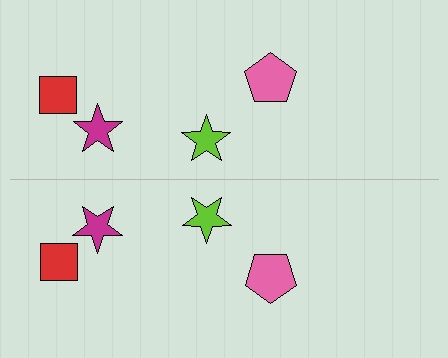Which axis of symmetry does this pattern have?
The pattern has a horizontal axis of symmetry running through the center of the image.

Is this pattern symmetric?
Yes, this pattern has bilateral (reflection) symmetry.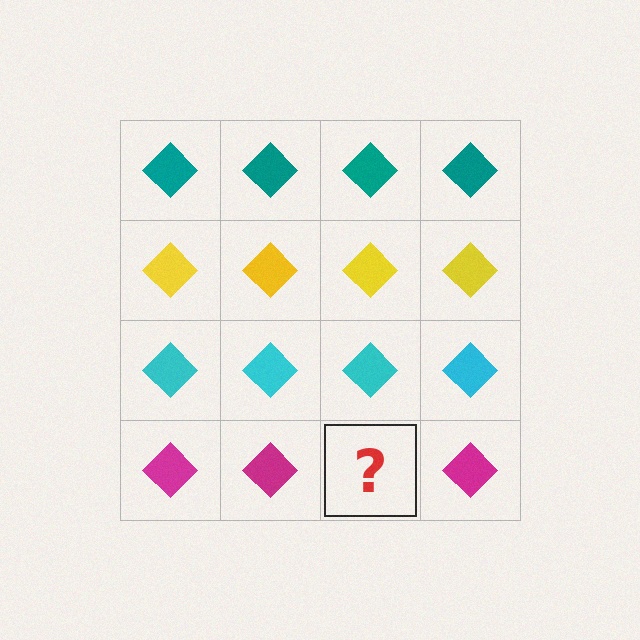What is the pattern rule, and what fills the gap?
The rule is that each row has a consistent color. The gap should be filled with a magenta diamond.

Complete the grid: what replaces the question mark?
The question mark should be replaced with a magenta diamond.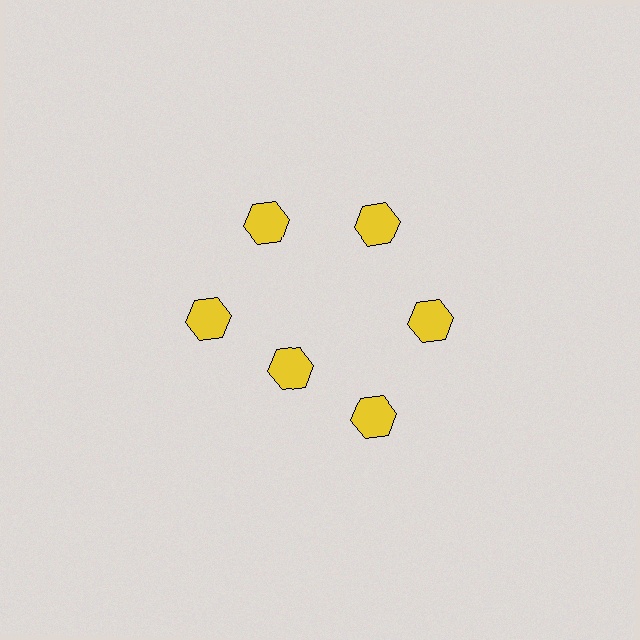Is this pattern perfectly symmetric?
No. The 6 yellow hexagons are arranged in a ring, but one element near the 7 o'clock position is pulled inward toward the center, breaking the 6-fold rotational symmetry.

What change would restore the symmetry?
The symmetry would be restored by moving it outward, back onto the ring so that all 6 hexagons sit at equal angles and equal distance from the center.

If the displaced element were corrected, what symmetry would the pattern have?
It would have 6-fold rotational symmetry — the pattern would map onto itself every 60 degrees.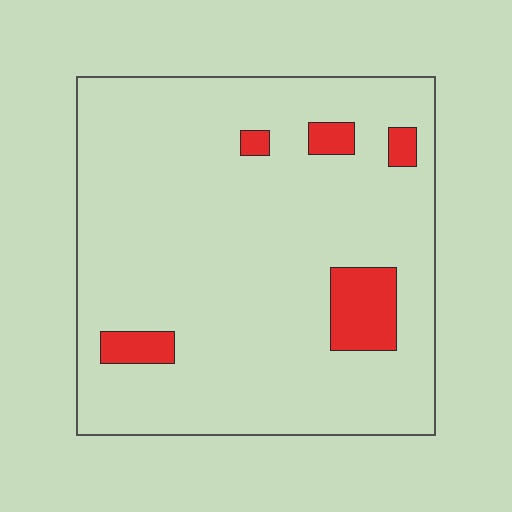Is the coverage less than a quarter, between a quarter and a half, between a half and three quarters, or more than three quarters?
Less than a quarter.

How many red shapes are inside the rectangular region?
5.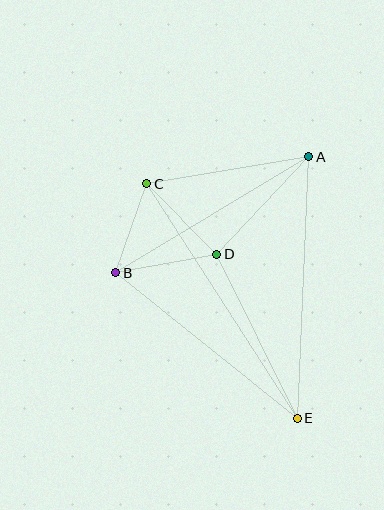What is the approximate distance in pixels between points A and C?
The distance between A and C is approximately 164 pixels.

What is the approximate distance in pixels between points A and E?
The distance between A and E is approximately 262 pixels.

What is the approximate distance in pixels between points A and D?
The distance between A and D is approximately 134 pixels.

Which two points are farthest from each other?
Points C and E are farthest from each other.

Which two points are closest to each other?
Points B and C are closest to each other.